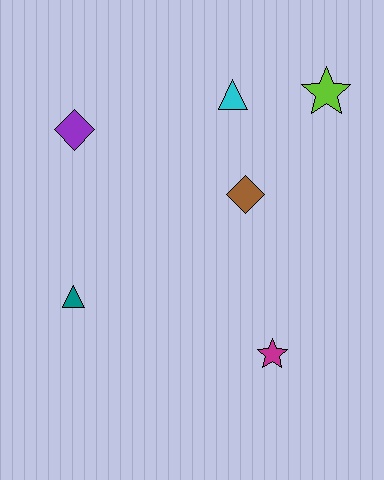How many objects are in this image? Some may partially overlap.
There are 6 objects.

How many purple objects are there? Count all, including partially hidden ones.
There is 1 purple object.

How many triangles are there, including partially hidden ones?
There are 2 triangles.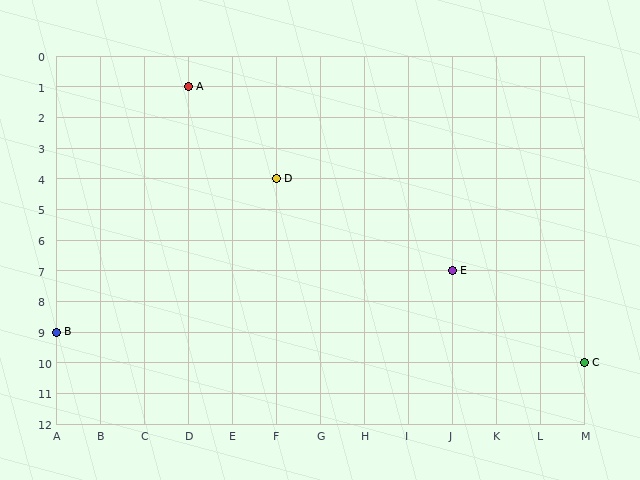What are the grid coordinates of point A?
Point A is at grid coordinates (D, 1).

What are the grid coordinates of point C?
Point C is at grid coordinates (M, 10).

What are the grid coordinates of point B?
Point B is at grid coordinates (A, 9).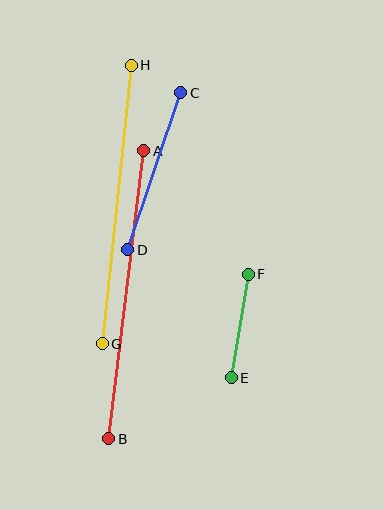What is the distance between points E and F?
The distance is approximately 105 pixels.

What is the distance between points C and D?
The distance is approximately 166 pixels.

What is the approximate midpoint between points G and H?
The midpoint is at approximately (117, 204) pixels.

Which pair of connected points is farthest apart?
Points A and B are farthest apart.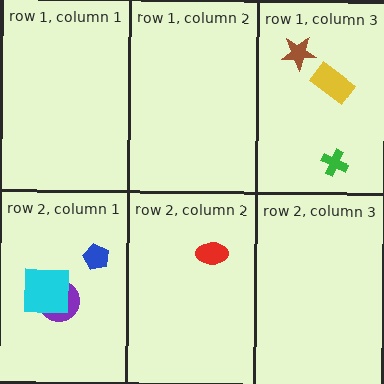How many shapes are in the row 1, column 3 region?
3.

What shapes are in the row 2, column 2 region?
The red ellipse.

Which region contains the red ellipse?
The row 2, column 2 region.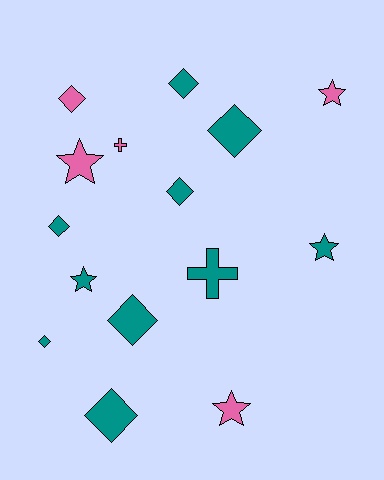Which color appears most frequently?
Teal, with 10 objects.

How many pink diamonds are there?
There is 1 pink diamond.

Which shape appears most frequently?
Diamond, with 8 objects.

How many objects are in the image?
There are 15 objects.